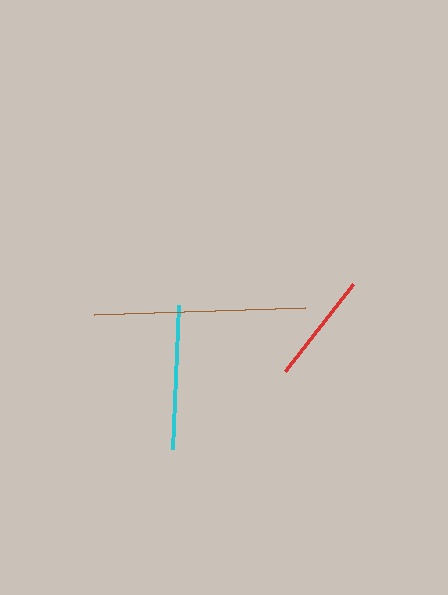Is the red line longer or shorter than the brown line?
The brown line is longer than the red line.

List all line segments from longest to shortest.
From longest to shortest: brown, cyan, red.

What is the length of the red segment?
The red segment is approximately 111 pixels long.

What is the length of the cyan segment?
The cyan segment is approximately 145 pixels long.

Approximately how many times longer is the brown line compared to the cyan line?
The brown line is approximately 1.5 times the length of the cyan line.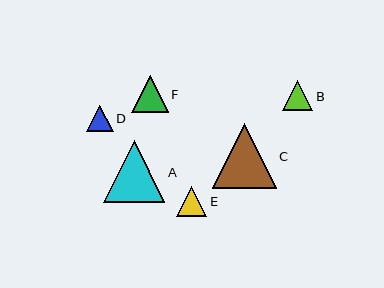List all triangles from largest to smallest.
From largest to smallest: C, A, F, E, B, D.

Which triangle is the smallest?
Triangle D is the smallest with a size of approximately 26 pixels.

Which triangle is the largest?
Triangle C is the largest with a size of approximately 64 pixels.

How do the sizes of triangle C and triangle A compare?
Triangle C and triangle A are approximately the same size.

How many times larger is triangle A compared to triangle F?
Triangle A is approximately 1.7 times the size of triangle F.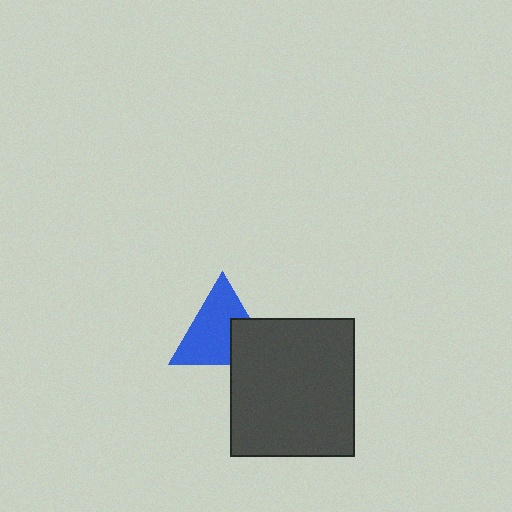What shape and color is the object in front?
The object in front is a dark gray rectangle.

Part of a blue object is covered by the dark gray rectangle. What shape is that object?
It is a triangle.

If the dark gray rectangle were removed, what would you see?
You would see the complete blue triangle.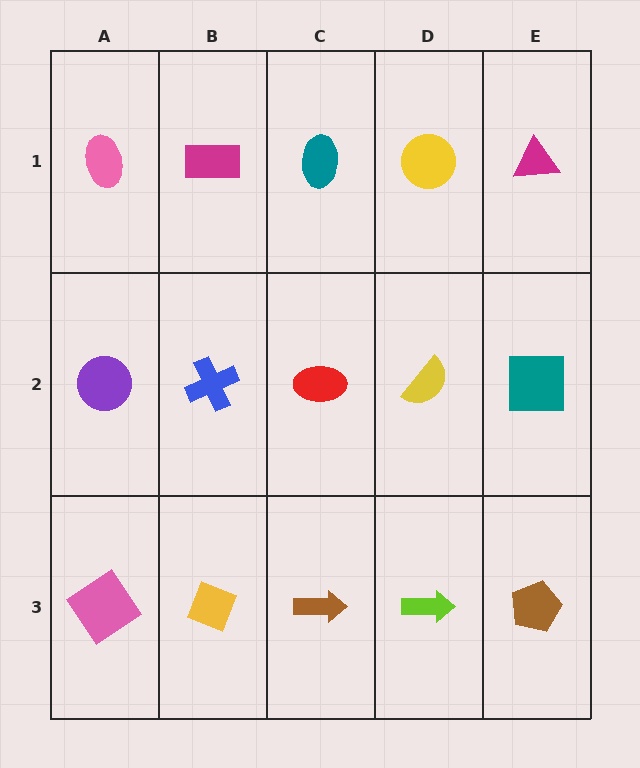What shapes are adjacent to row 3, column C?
A red ellipse (row 2, column C), a yellow diamond (row 3, column B), a lime arrow (row 3, column D).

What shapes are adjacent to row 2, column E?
A magenta triangle (row 1, column E), a brown pentagon (row 3, column E), a yellow semicircle (row 2, column D).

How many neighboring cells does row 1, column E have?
2.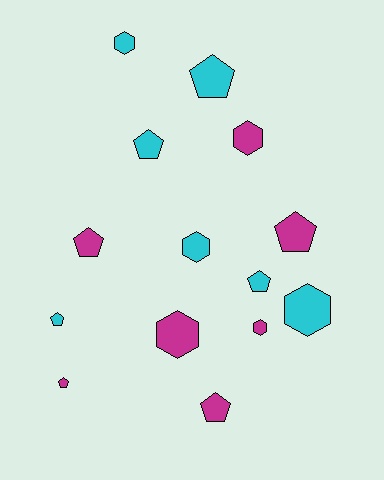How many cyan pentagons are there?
There are 4 cyan pentagons.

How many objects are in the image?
There are 14 objects.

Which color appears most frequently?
Magenta, with 7 objects.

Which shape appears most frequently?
Pentagon, with 8 objects.